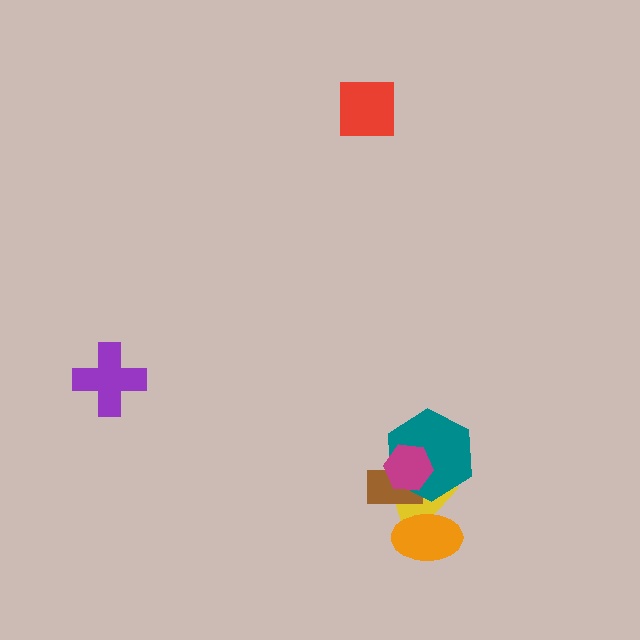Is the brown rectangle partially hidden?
Yes, it is partially covered by another shape.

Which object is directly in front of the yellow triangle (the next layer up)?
The brown rectangle is directly in front of the yellow triangle.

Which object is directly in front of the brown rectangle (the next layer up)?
The teal hexagon is directly in front of the brown rectangle.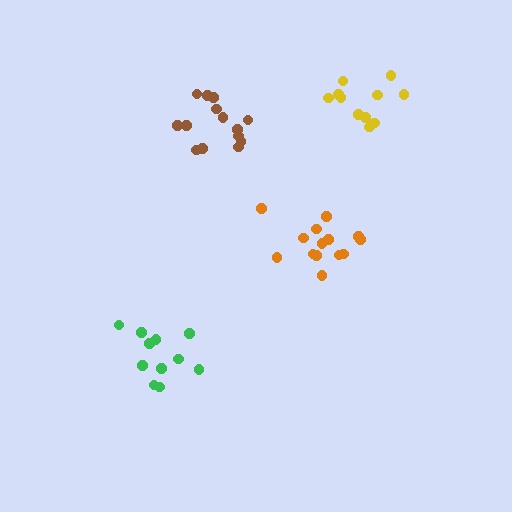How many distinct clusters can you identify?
There are 4 distinct clusters.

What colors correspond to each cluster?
The clusters are colored: green, brown, yellow, orange.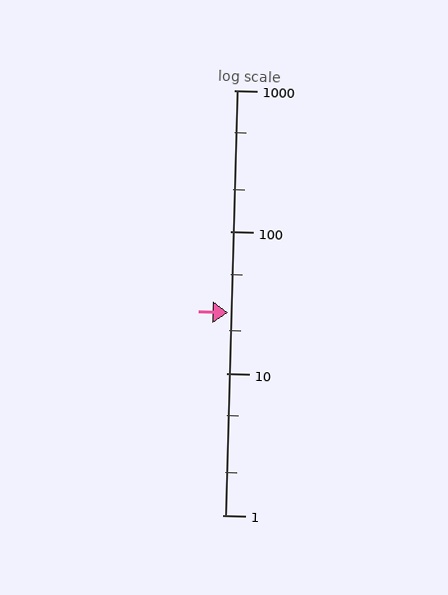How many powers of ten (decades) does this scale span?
The scale spans 3 decades, from 1 to 1000.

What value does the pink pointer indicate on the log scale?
The pointer indicates approximately 27.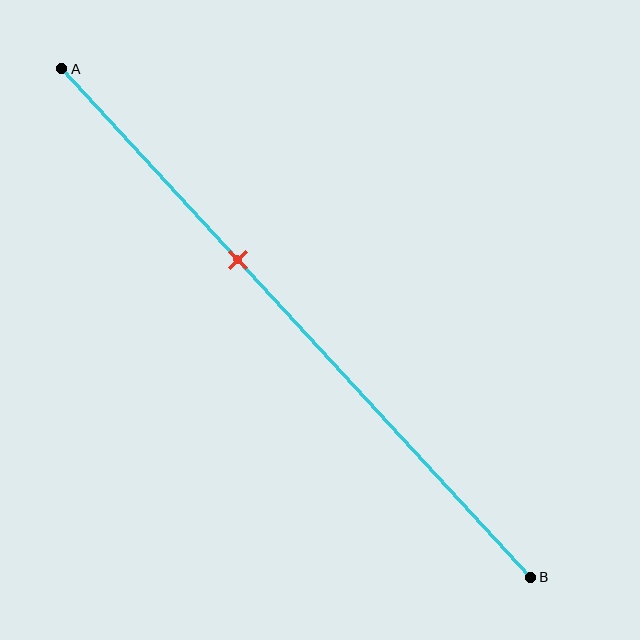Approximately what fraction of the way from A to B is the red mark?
The red mark is approximately 40% of the way from A to B.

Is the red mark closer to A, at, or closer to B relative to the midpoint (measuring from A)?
The red mark is closer to point A than the midpoint of segment AB.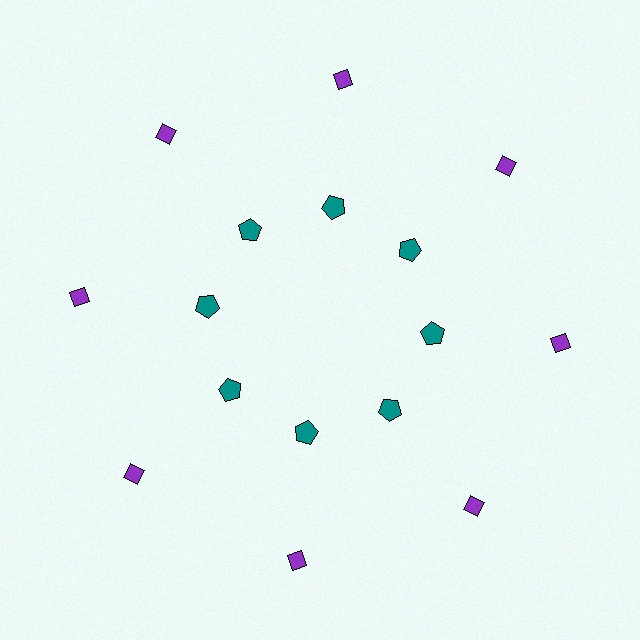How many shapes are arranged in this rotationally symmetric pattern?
There are 16 shapes, arranged in 8 groups of 2.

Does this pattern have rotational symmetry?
Yes, this pattern has 8-fold rotational symmetry. It looks the same after rotating 45 degrees around the center.